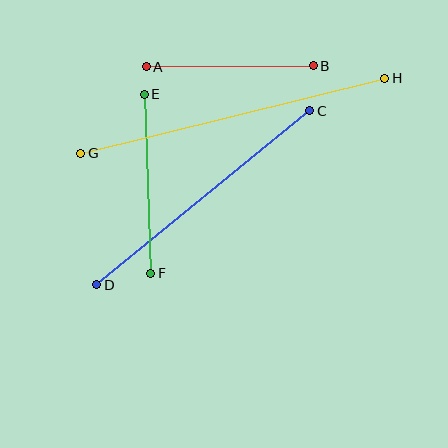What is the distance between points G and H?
The distance is approximately 313 pixels.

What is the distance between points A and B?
The distance is approximately 167 pixels.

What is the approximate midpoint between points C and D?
The midpoint is at approximately (203, 198) pixels.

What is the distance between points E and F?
The distance is approximately 179 pixels.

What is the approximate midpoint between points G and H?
The midpoint is at approximately (233, 116) pixels.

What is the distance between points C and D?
The distance is approximately 275 pixels.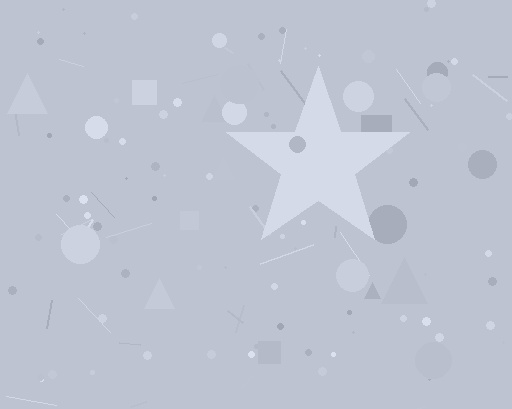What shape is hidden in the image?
A star is hidden in the image.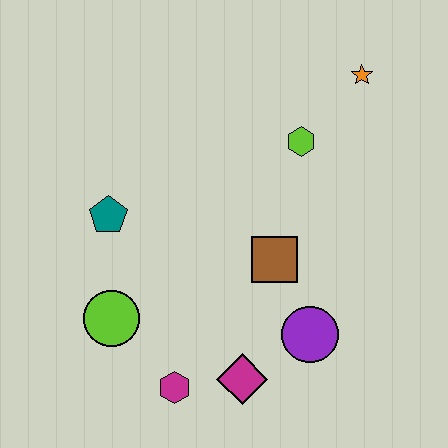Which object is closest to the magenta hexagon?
The magenta diamond is closest to the magenta hexagon.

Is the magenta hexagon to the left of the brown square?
Yes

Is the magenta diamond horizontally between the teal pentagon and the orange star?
Yes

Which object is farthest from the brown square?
The orange star is farthest from the brown square.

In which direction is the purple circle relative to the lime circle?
The purple circle is to the right of the lime circle.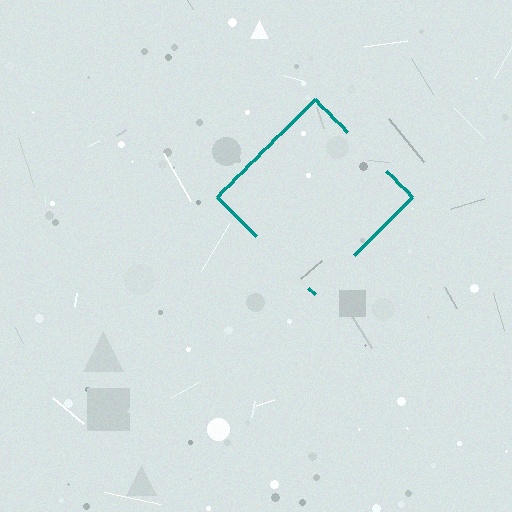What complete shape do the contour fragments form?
The contour fragments form a diamond.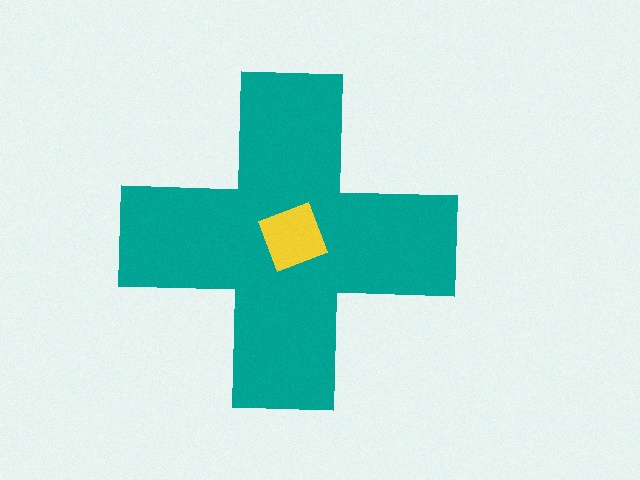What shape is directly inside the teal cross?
The yellow diamond.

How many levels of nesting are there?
2.